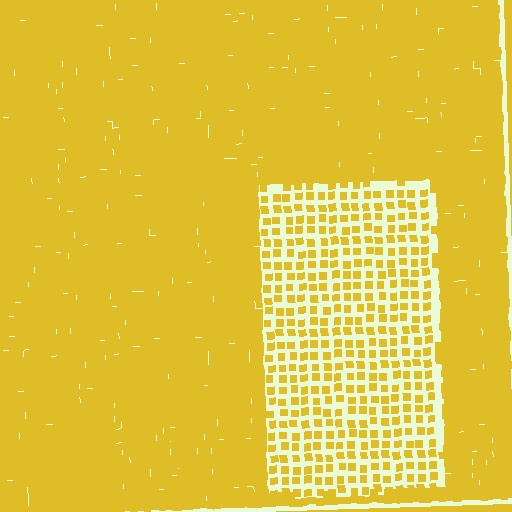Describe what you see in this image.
The image contains small yellow elements arranged at two different densities. A rectangle-shaped region is visible where the elements are less densely packed than the surrounding area.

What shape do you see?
I see a rectangle.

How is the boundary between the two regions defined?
The boundary is defined by a change in element density (approximately 2.7x ratio). All elements are the same color, size, and shape.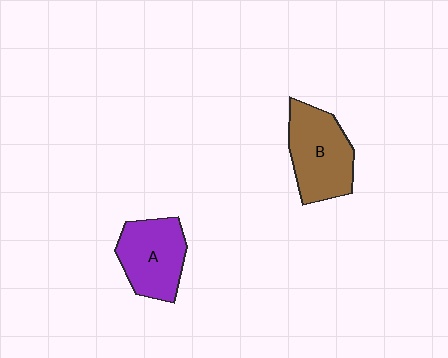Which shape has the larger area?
Shape B (brown).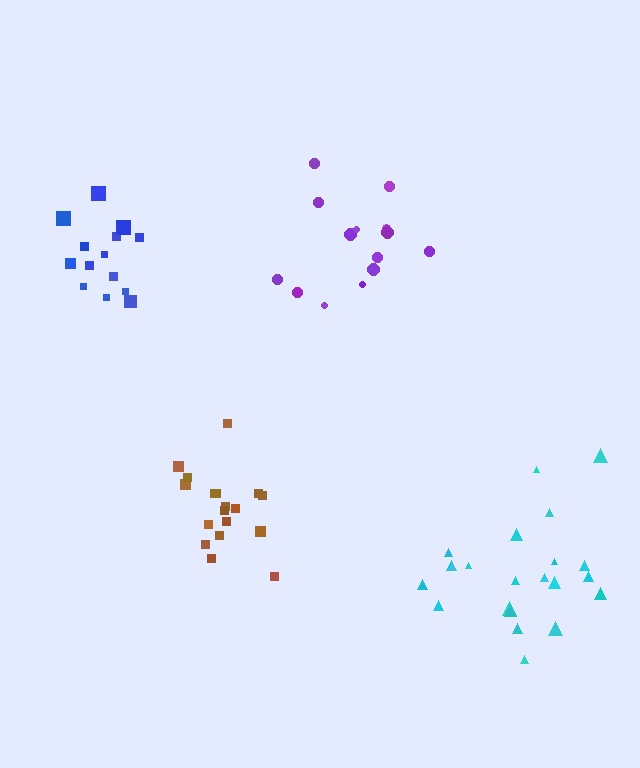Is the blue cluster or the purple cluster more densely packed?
Blue.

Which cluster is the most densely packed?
Brown.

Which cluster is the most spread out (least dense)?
Purple.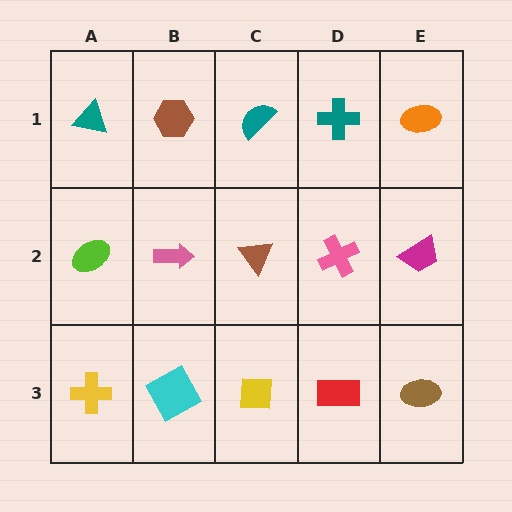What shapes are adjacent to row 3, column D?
A pink cross (row 2, column D), a yellow square (row 3, column C), a brown ellipse (row 3, column E).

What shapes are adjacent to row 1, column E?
A magenta trapezoid (row 2, column E), a teal cross (row 1, column D).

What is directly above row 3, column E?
A magenta trapezoid.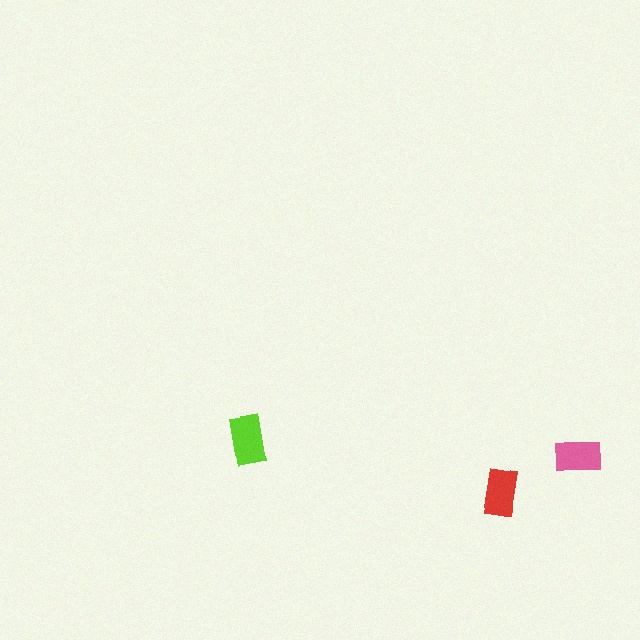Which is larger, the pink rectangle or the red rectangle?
The red one.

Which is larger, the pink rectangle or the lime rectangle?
The lime one.